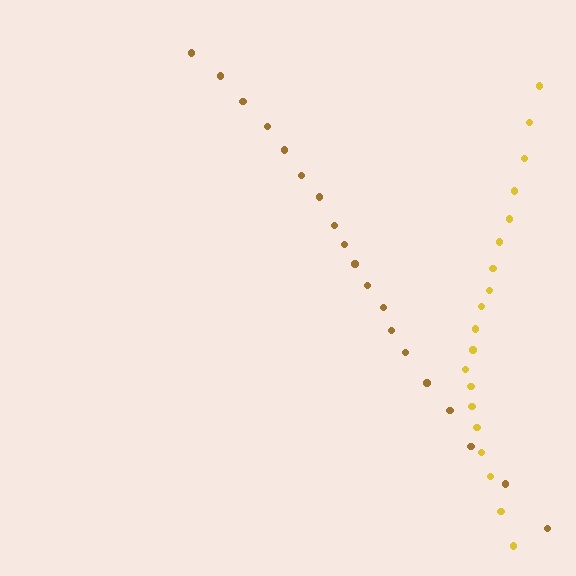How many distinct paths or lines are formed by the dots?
There are 2 distinct paths.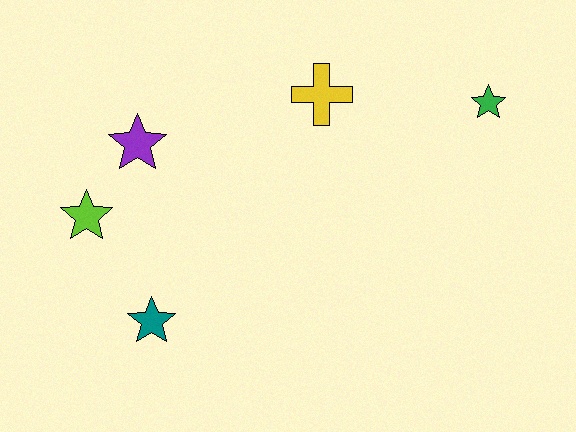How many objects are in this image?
There are 5 objects.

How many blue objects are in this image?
There are no blue objects.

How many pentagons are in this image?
There are no pentagons.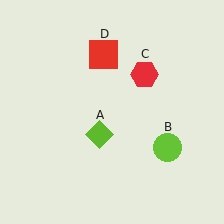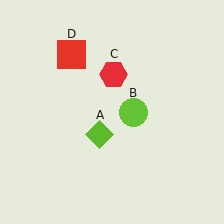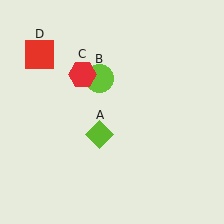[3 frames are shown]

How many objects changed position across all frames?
3 objects changed position: lime circle (object B), red hexagon (object C), red square (object D).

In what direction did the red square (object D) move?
The red square (object D) moved left.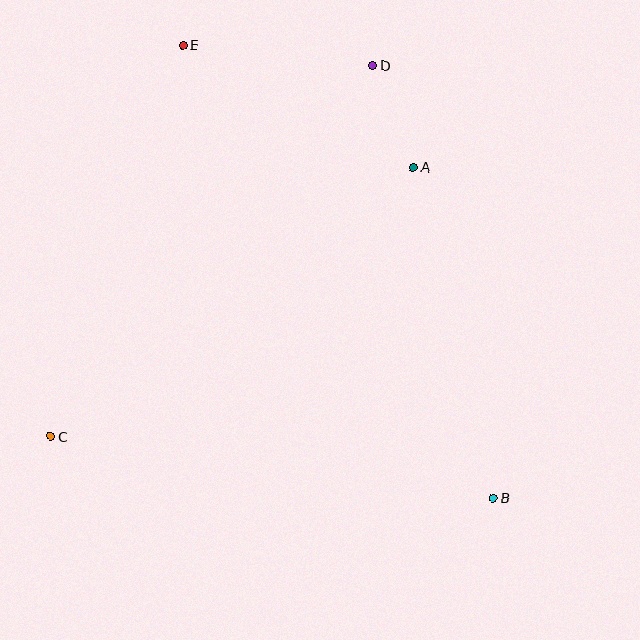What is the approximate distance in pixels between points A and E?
The distance between A and E is approximately 261 pixels.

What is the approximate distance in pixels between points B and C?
The distance between B and C is approximately 447 pixels.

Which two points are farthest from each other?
Points B and E are farthest from each other.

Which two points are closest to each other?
Points A and D are closest to each other.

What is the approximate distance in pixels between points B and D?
The distance between B and D is approximately 449 pixels.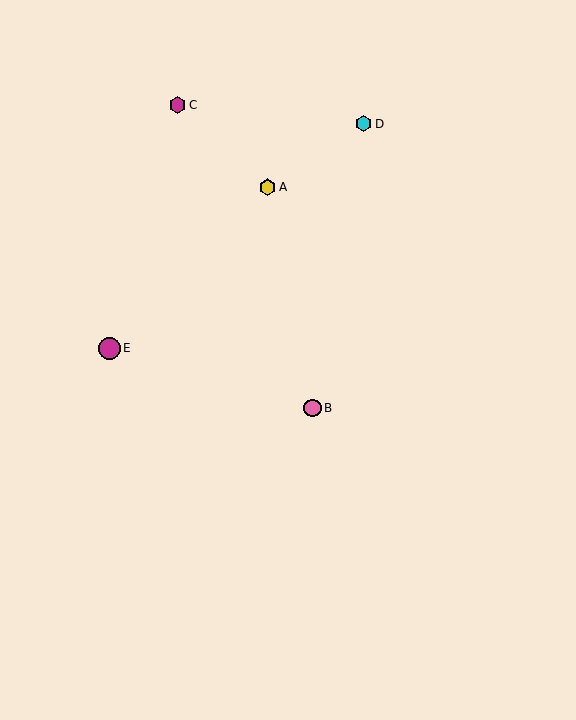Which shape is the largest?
The magenta circle (labeled E) is the largest.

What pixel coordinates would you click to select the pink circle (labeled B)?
Click at (313, 408) to select the pink circle B.